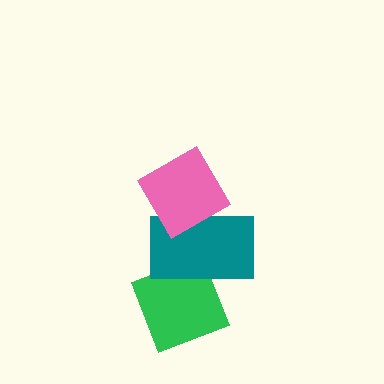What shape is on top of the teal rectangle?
The pink diamond is on top of the teal rectangle.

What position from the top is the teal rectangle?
The teal rectangle is 2nd from the top.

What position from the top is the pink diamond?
The pink diamond is 1st from the top.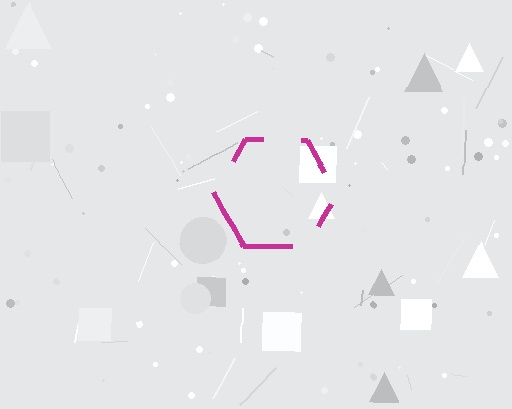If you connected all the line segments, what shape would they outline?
They would outline a hexagon.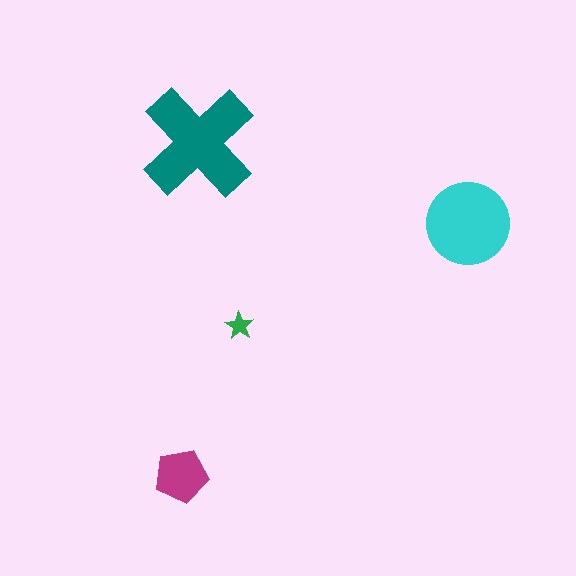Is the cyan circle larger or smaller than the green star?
Larger.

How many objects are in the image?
There are 4 objects in the image.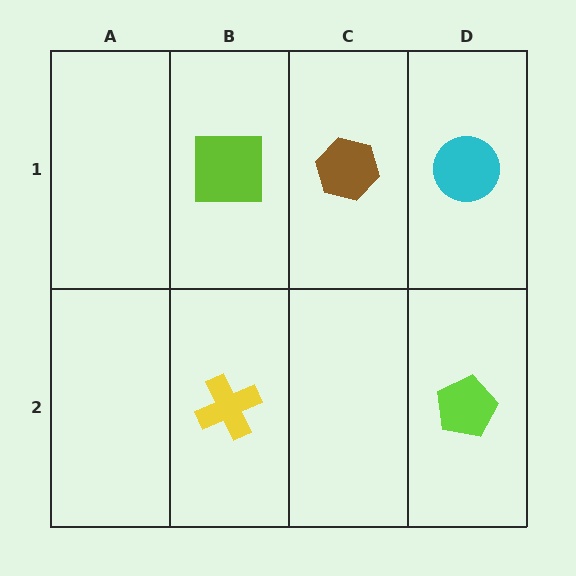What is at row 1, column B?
A lime square.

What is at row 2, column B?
A yellow cross.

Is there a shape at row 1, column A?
No, that cell is empty.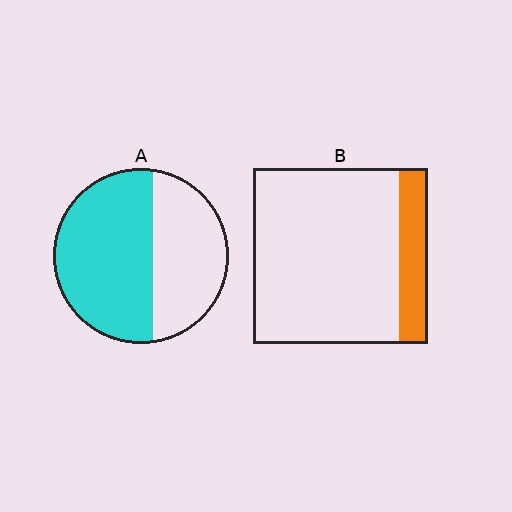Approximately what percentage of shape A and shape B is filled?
A is approximately 60% and B is approximately 15%.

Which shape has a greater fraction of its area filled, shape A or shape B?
Shape A.